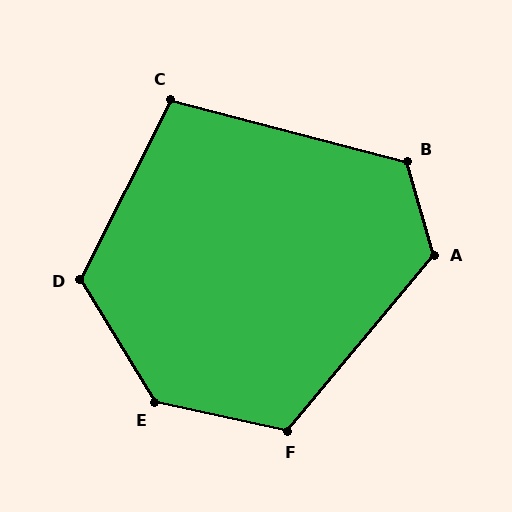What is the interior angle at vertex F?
Approximately 118 degrees (obtuse).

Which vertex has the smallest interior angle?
C, at approximately 102 degrees.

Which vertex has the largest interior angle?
E, at approximately 134 degrees.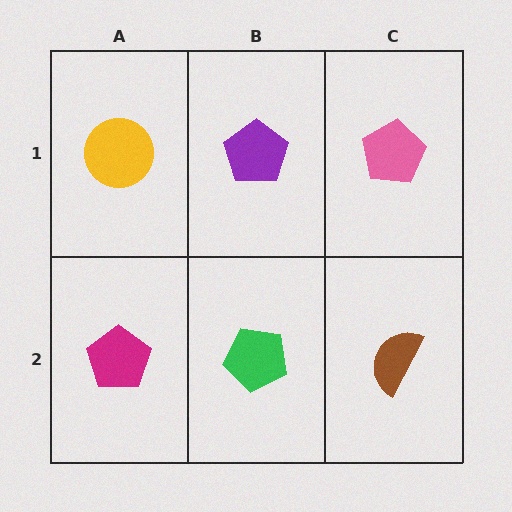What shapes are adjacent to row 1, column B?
A green pentagon (row 2, column B), a yellow circle (row 1, column A), a pink pentagon (row 1, column C).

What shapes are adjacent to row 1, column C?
A brown semicircle (row 2, column C), a purple pentagon (row 1, column B).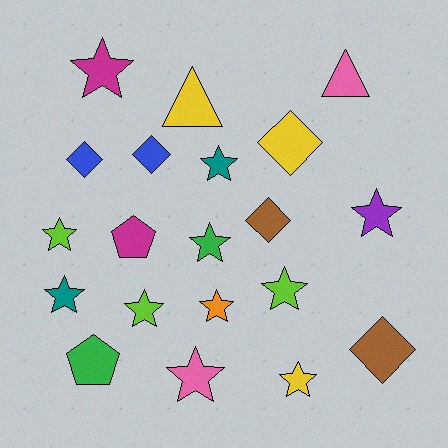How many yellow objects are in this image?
There are 3 yellow objects.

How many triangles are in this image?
There are 2 triangles.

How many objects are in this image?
There are 20 objects.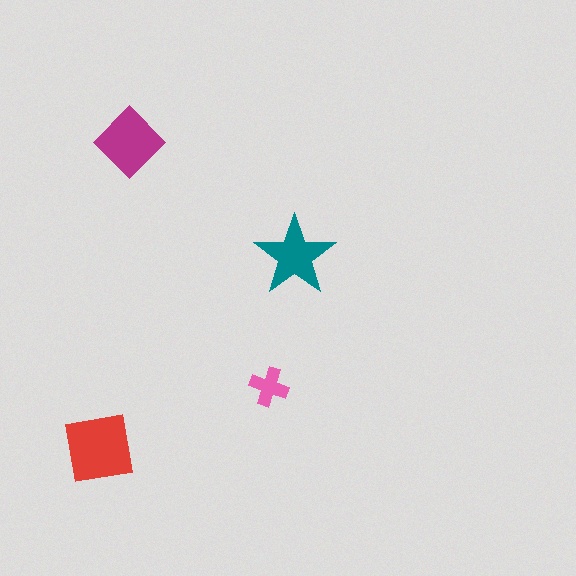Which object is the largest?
The red square.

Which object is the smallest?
The pink cross.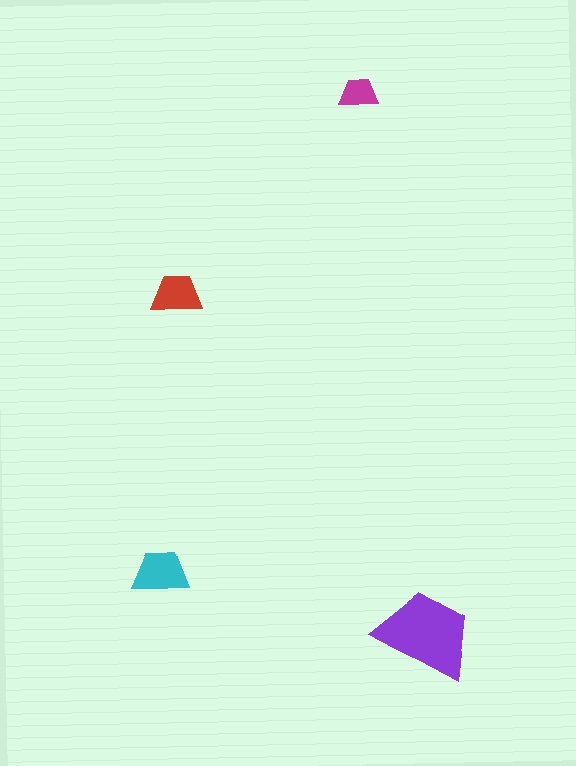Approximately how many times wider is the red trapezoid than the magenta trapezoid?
About 1.5 times wider.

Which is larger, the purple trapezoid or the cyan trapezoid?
The purple one.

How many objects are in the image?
There are 4 objects in the image.